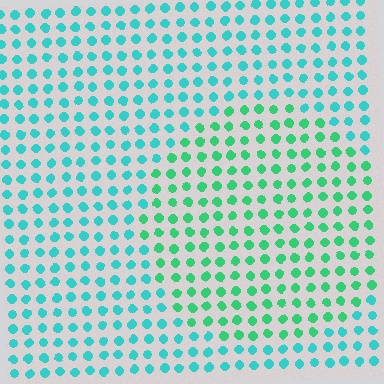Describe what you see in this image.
The image is filled with small cyan elements in a uniform arrangement. A circle-shaped region is visible where the elements are tinted to a slightly different hue, forming a subtle color boundary.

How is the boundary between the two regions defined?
The boundary is defined purely by a slight shift in hue (about 33 degrees). Spacing, size, and orientation are identical on both sides.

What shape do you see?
I see a circle.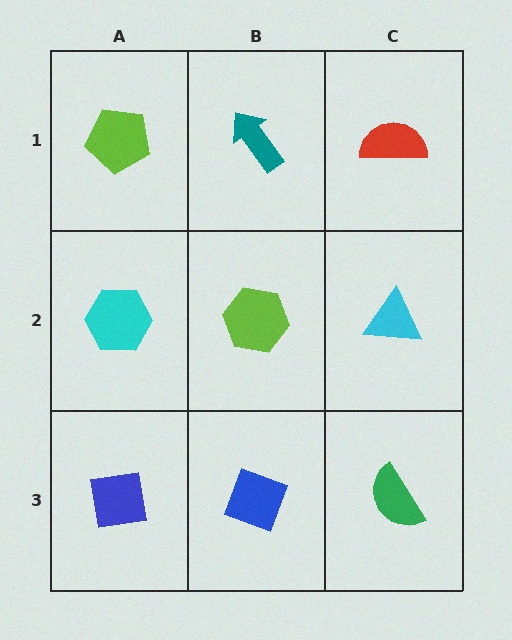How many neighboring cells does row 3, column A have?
2.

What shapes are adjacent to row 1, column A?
A cyan hexagon (row 2, column A), a teal arrow (row 1, column B).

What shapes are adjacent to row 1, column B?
A lime hexagon (row 2, column B), a lime pentagon (row 1, column A), a red semicircle (row 1, column C).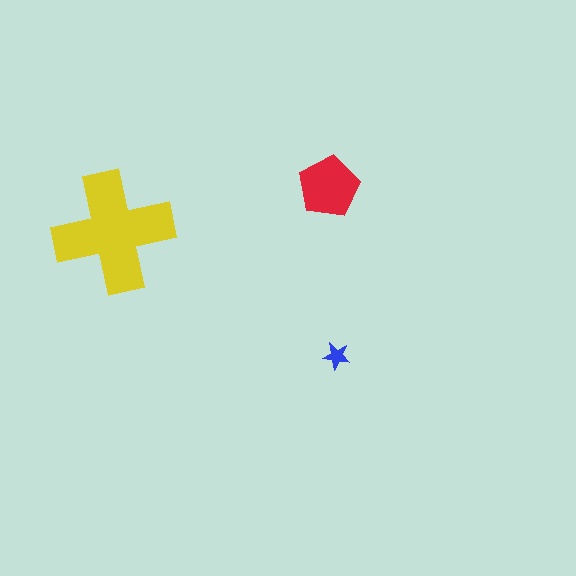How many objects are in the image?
There are 3 objects in the image.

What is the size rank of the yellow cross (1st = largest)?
1st.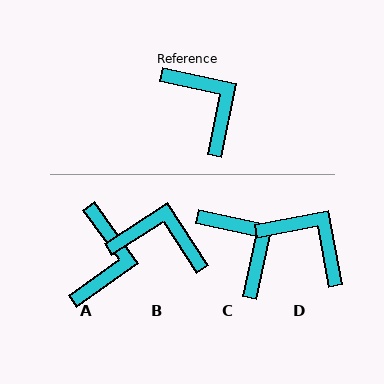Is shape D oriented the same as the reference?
No, it is off by about 23 degrees.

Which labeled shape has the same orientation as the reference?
C.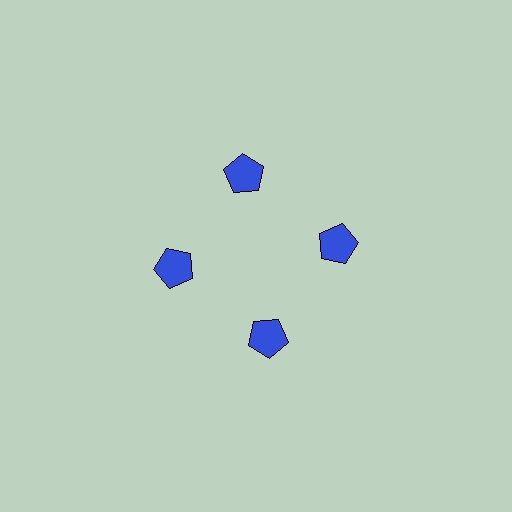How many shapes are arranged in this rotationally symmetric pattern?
There are 4 shapes, arranged in 4 groups of 1.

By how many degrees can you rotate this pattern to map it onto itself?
The pattern maps onto itself every 90 degrees of rotation.